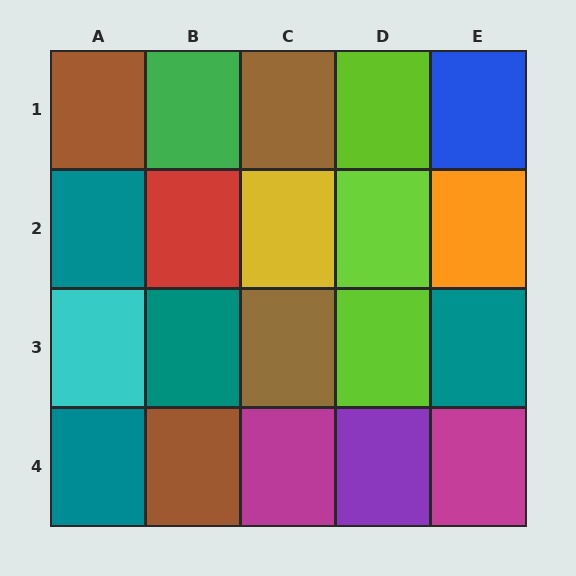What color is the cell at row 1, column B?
Green.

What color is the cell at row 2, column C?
Yellow.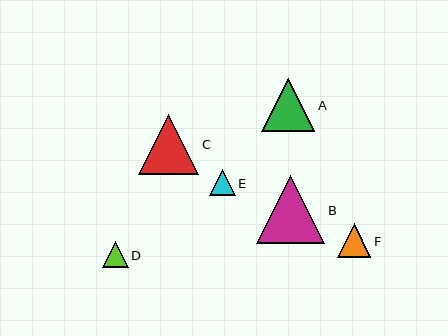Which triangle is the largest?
Triangle B is the largest with a size of approximately 68 pixels.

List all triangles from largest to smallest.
From largest to smallest: B, C, A, F, D, E.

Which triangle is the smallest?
Triangle E is the smallest with a size of approximately 26 pixels.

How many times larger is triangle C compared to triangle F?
Triangle C is approximately 1.8 times the size of triangle F.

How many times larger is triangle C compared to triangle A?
Triangle C is approximately 1.1 times the size of triangle A.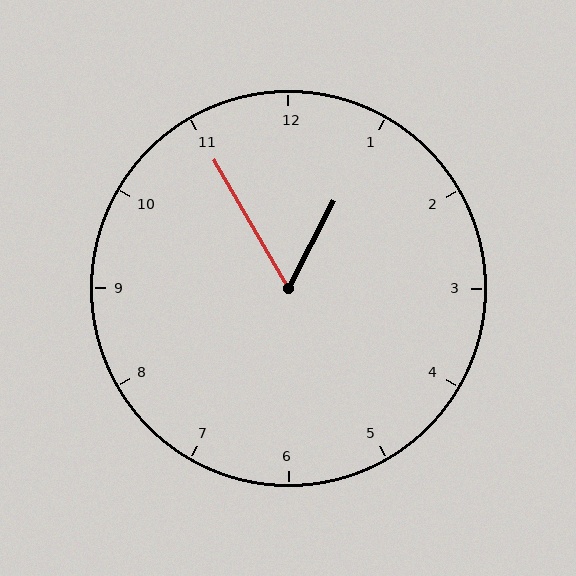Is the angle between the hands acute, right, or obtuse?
It is acute.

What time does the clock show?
12:55.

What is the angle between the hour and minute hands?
Approximately 58 degrees.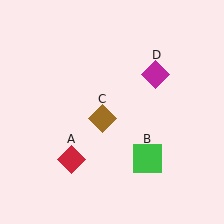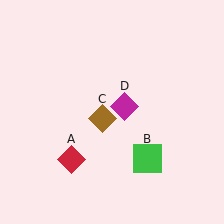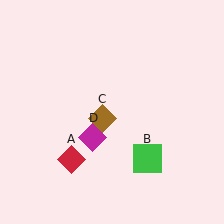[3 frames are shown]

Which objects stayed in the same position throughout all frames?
Red diamond (object A) and green square (object B) and brown diamond (object C) remained stationary.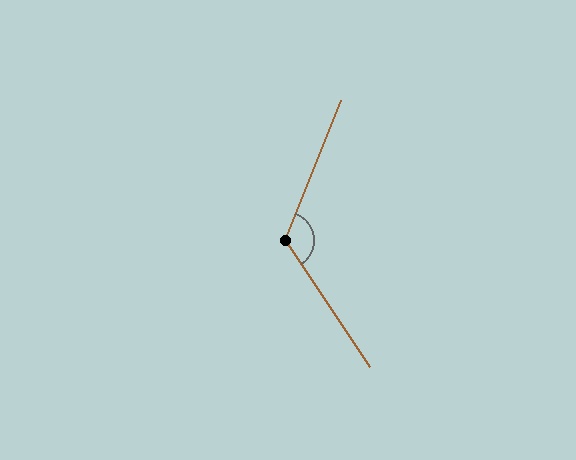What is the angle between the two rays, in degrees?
Approximately 125 degrees.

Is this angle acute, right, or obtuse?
It is obtuse.